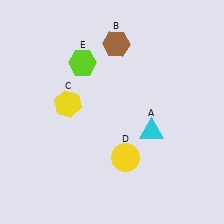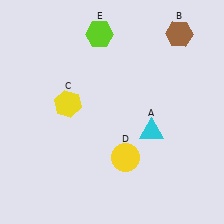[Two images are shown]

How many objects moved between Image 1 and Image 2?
2 objects moved between the two images.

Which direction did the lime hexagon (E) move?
The lime hexagon (E) moved up.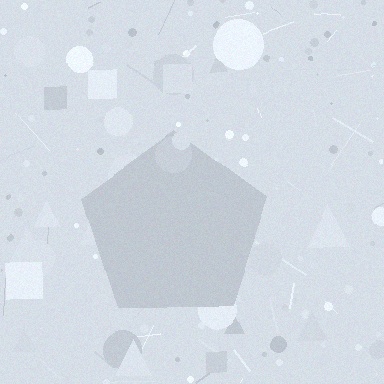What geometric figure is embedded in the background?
A pentagon is embedded in the background.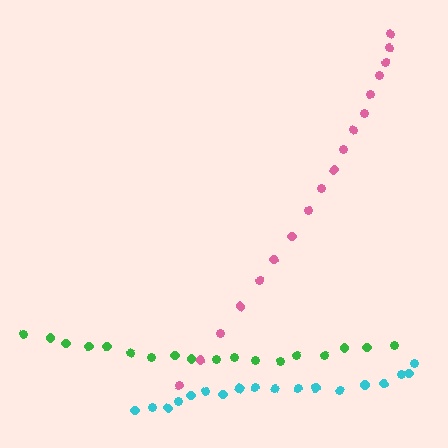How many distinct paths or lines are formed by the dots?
There are 3 distinct paths.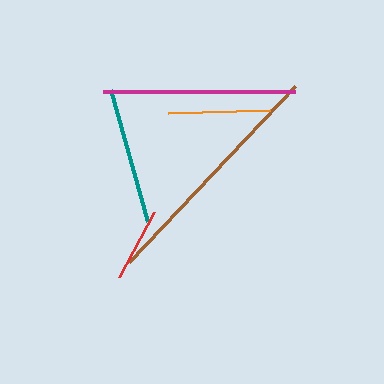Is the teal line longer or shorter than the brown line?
The brown line is longer than the teal line.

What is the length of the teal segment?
The teal segment is approximately 137 pixels long.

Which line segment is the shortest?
The red line is the shortest at approximately 73 pixels.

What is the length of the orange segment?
The orange segment is approximately 103 pixels long.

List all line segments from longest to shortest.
From longest to shortest: brown, magenta, teal, orange, red.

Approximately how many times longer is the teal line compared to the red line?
The teal line is approximately 1.9 times the length of the red line.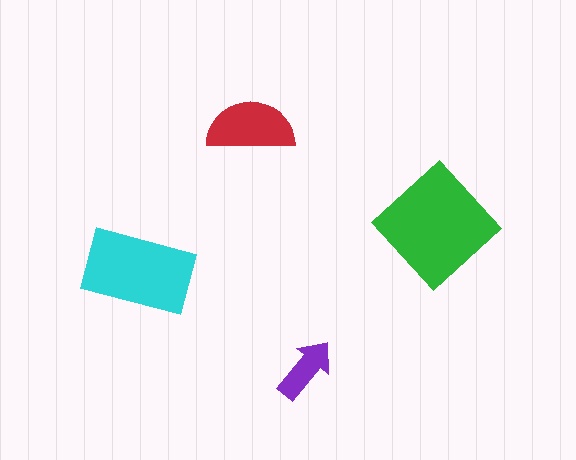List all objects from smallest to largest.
The purple arrow, the red semicircle, the cyan rectangle, the green diamond.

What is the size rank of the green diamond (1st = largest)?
1st.